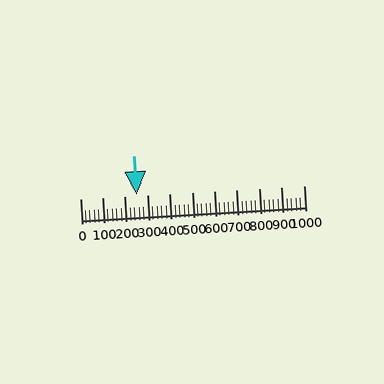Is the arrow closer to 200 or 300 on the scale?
The arrow is closer to 300.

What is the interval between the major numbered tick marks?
The major tick marks are spaced 100 units apart.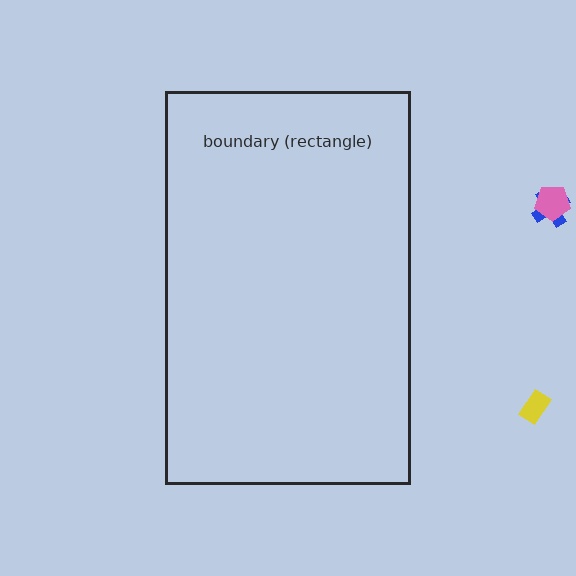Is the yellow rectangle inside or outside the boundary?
Outside.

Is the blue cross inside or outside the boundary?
Outside.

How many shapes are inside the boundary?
0 inside, 3 outside.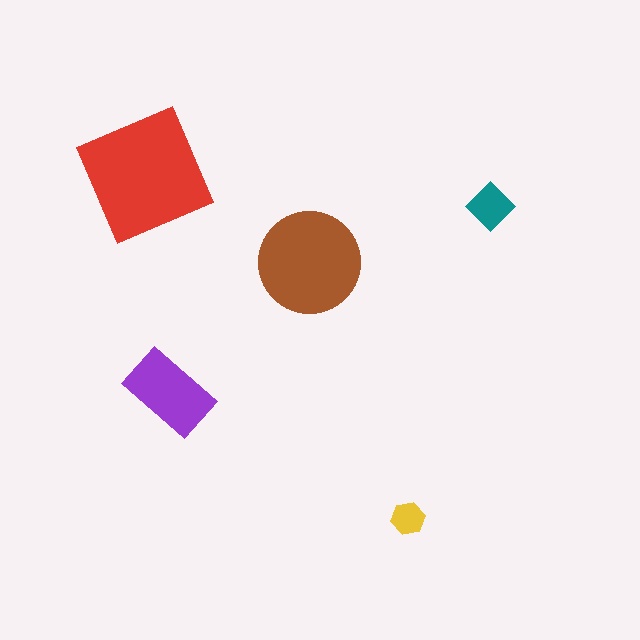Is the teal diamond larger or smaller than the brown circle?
Smaller.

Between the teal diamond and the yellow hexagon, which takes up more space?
The teal diamond.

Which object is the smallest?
The yellow hexagon.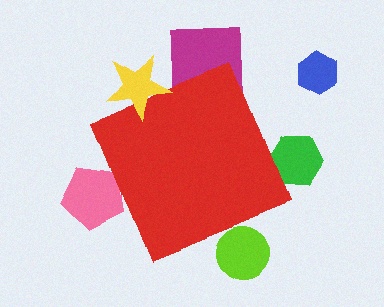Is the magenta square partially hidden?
Yes, the magenta square is partially hidden behind the red diamond.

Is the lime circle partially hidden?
Yes, the lime circle is partially hidden behind the red diamond.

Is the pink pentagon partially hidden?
Yes, the pink pentagon is partially hidden behind the red diamond.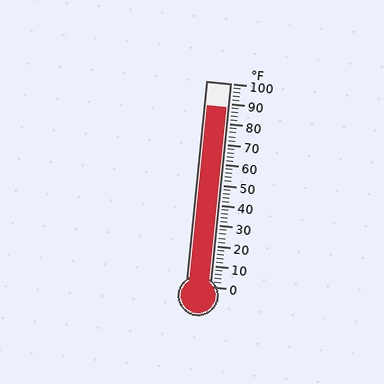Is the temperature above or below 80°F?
The temperature is above 80°F.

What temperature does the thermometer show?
The thermometer shows approximately 88°F.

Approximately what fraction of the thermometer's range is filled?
The thermometer is filled to approximately 90% of its range.